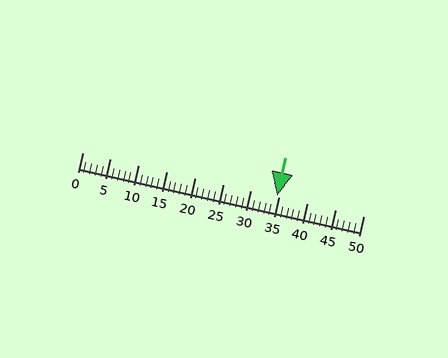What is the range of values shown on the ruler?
The ruler shows values from 0 to 50.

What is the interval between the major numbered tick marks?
The major tick marks are spaced 5 units apart.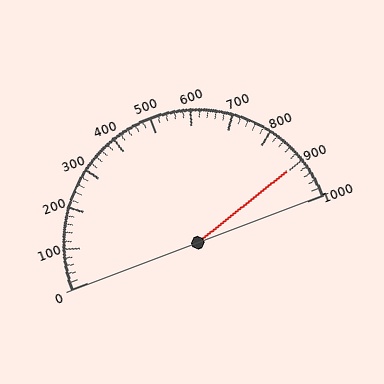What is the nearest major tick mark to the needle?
The nearest major tick mark is 900.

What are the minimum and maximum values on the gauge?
The gauge ranges from 0 to 1000.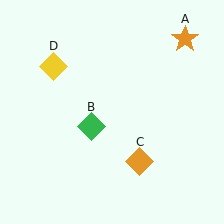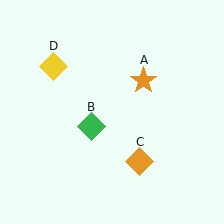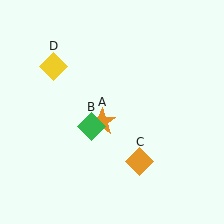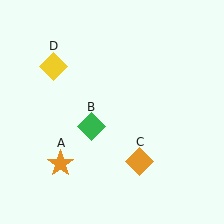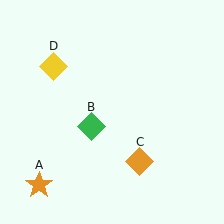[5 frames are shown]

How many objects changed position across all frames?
1 object changed position: orange star (object A).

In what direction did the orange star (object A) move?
The orange star (object A) moved down and to the left.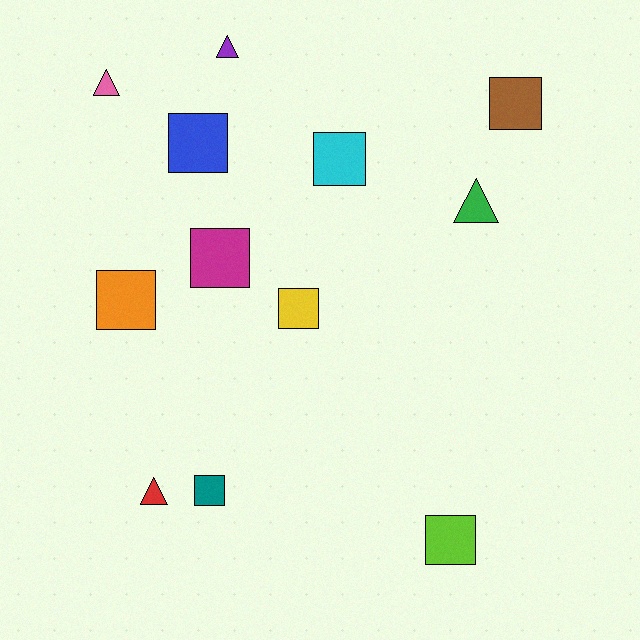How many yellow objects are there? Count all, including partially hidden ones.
There is 1 yellow object.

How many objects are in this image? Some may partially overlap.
There are 12 objects.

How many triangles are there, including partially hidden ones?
There are 4 triangles.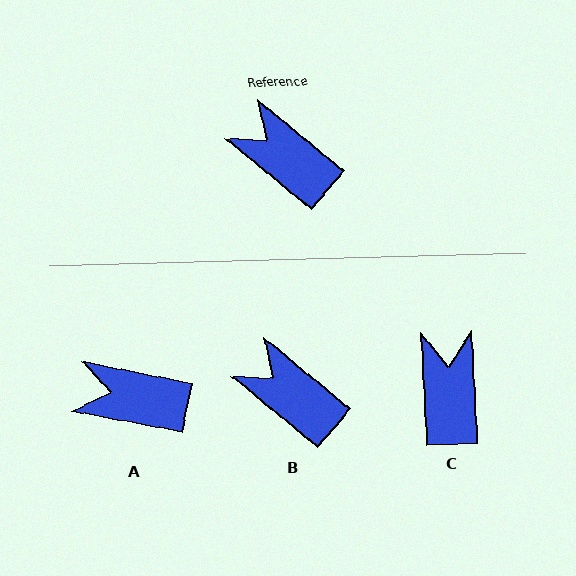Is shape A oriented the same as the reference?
No, it is off by about 28 degrees.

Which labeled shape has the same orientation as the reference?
B.